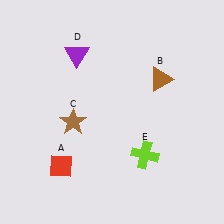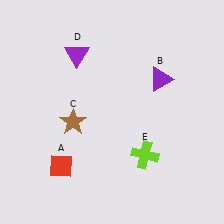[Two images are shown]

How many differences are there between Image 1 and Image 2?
There is 1 difference between the two images.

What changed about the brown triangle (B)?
In Image 1, B is brown. In Image 2, it changed to purple.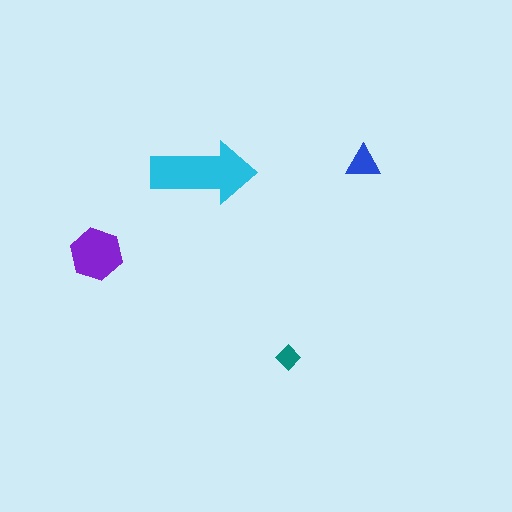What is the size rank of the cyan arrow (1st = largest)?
1st.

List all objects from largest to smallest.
The cyan arrow, the purple hexagon, the blue triangle, the teal diamond.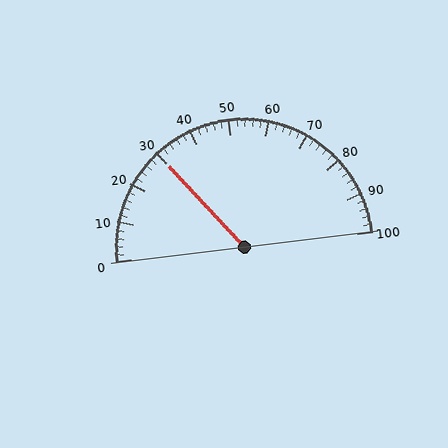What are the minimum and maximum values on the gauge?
The gauge ranges from 0 to 100.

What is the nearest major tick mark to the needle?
The nearest major tick mark is 30.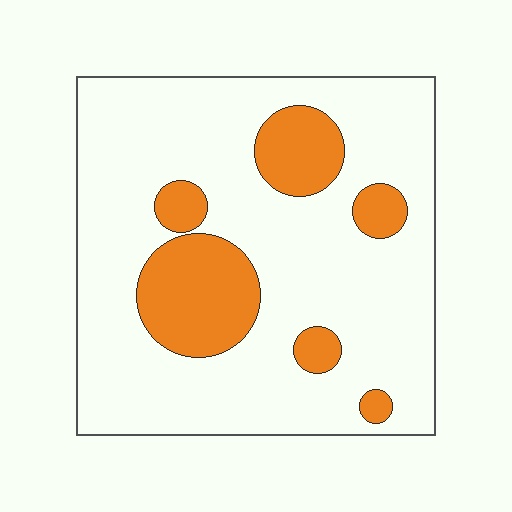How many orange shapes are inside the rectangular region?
6.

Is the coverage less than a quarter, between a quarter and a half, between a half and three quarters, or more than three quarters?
Less than a quarter.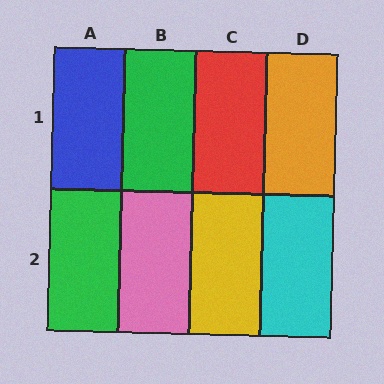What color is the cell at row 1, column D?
Orange.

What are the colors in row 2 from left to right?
Green, pink, yellow, cyan.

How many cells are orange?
1 cell is orange.